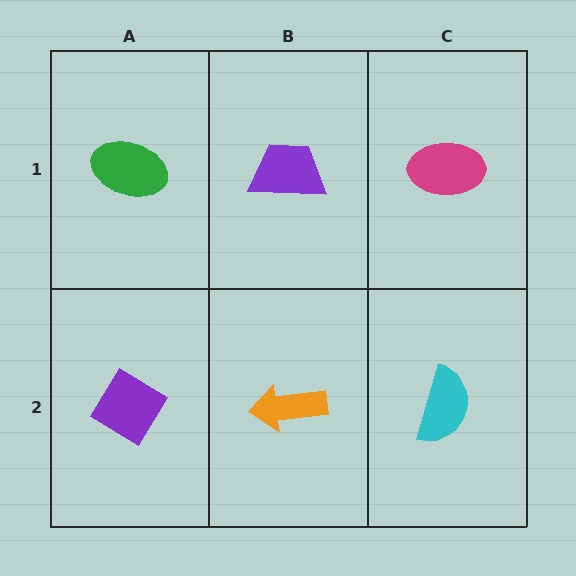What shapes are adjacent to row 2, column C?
A magenta ellipse (row 1, column C), an orange arrow (row 2, column B).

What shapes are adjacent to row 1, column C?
A cyan semicircle (row 2, column C), a purple trapezoid (row 1, column B).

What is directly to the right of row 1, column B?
A magenta ellipse.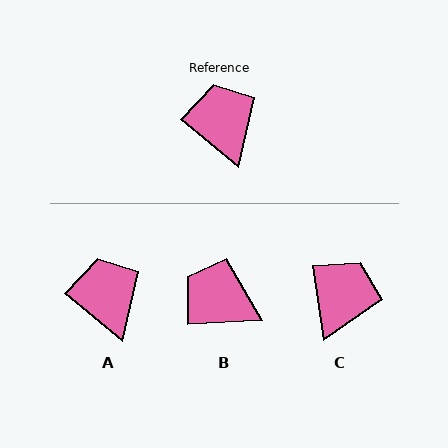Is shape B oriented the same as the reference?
No, it is off by about 43 degrees.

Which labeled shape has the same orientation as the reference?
A.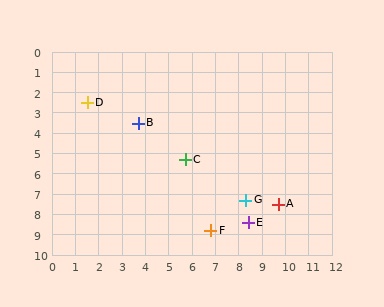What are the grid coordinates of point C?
Point C is at approximately (5.7, 5.3).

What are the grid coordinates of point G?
Point G is at approximately (8.3, 7.3).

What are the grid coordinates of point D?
Point D is at approximately (1.5, 2.5).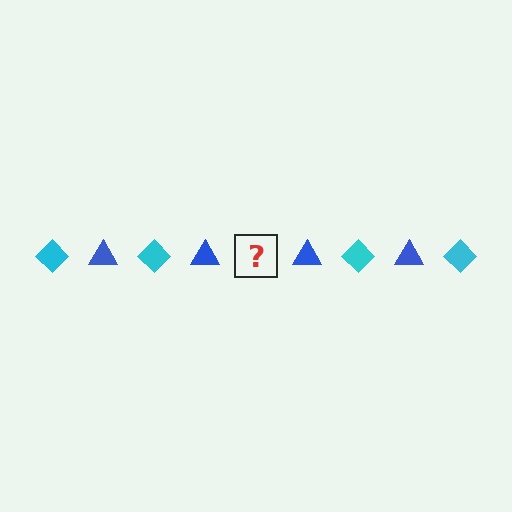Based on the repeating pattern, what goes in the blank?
The blank should be a cyan diamond.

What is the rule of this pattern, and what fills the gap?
The rule is that the pattern alternates between cyan diamond and blue triangle. The gap should be filled with a cyan diamond.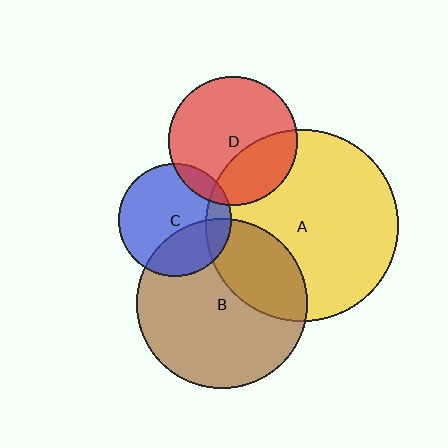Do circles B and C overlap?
Yes.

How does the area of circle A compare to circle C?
Approximately 2.9 times.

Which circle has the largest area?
Circle A (yellow).